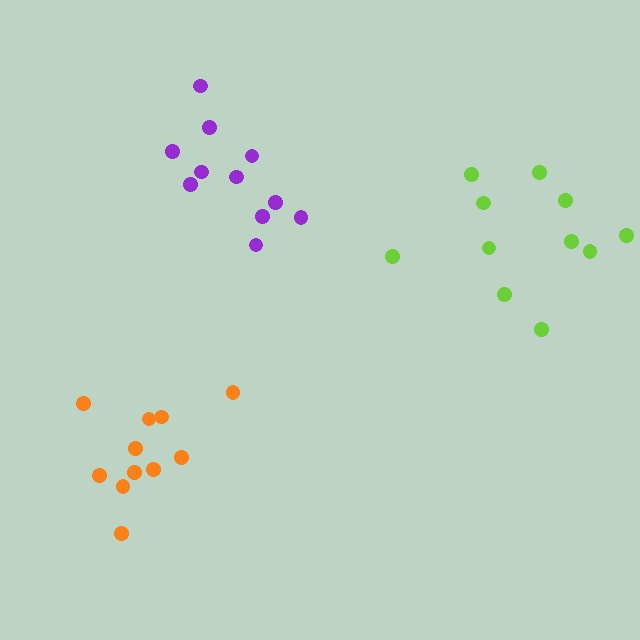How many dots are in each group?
Group 1: 11 dots, Group 2: 11 dots, Group 3: 11 dots (33 total).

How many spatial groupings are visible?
There are 3 spatial groupings.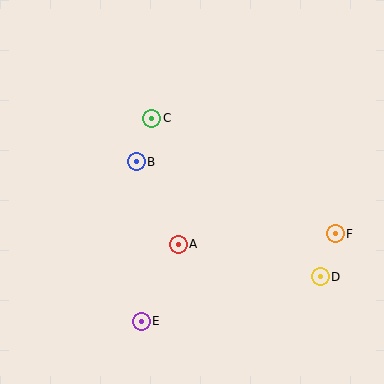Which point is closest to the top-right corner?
Point F is closest to the top-right corner.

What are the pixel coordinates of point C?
Point C is at (152, 118).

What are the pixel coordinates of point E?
Point E is at (141, 321).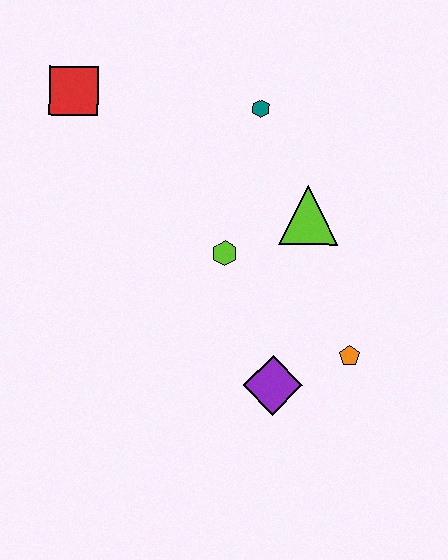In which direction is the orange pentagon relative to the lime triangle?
The orange pentagon is below the lime triangle.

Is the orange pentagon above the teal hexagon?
No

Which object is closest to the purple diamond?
The orange pentagon is closest to the purple diamond.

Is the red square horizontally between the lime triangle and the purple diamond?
No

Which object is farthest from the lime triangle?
The red square is farthest from the lime triangle.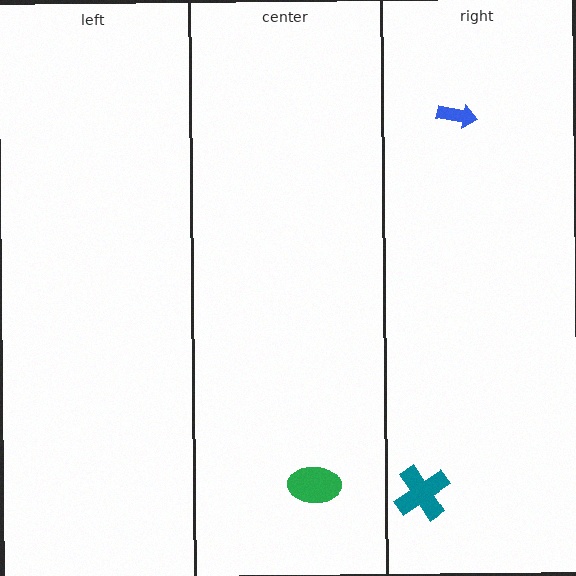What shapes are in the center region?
The green ellipse.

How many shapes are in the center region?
1.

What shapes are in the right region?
The blue arrow, the teal cross.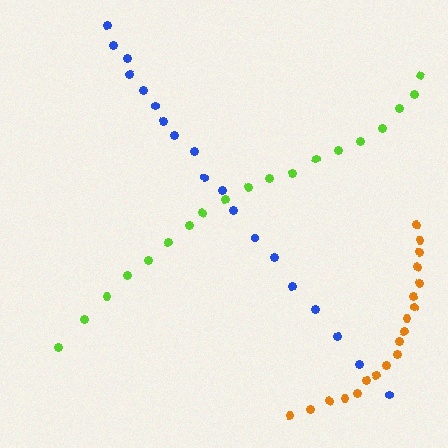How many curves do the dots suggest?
There are 3 distinct paths.